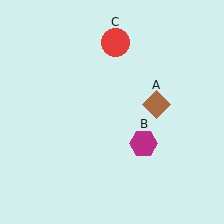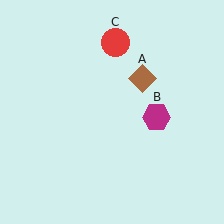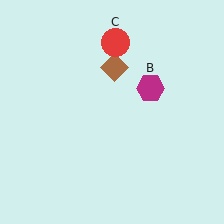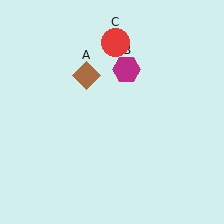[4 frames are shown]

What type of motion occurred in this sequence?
The brown diamond (object A), magenta hexagon (object B) rotated counterclockwise around the center of the scene.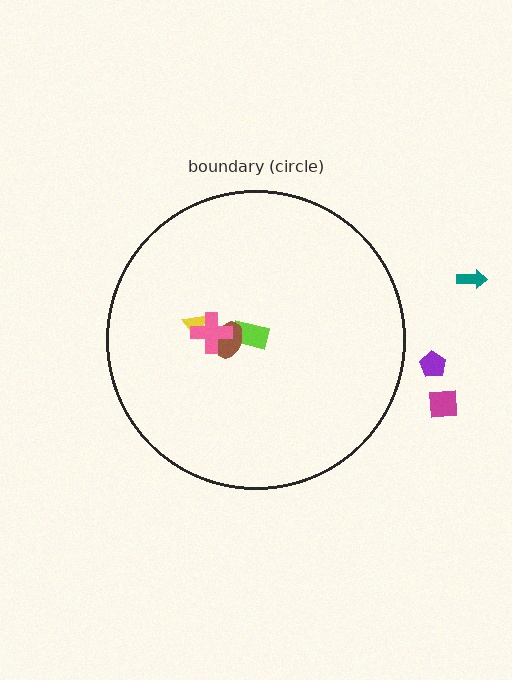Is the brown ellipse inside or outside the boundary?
Inside.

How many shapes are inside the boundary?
4 inside, 3 outside.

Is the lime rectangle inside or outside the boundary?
Inside.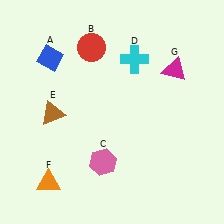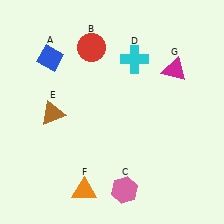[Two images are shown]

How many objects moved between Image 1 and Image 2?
2 objects moved between the two images.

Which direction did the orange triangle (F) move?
The orange triangle (F) moved right.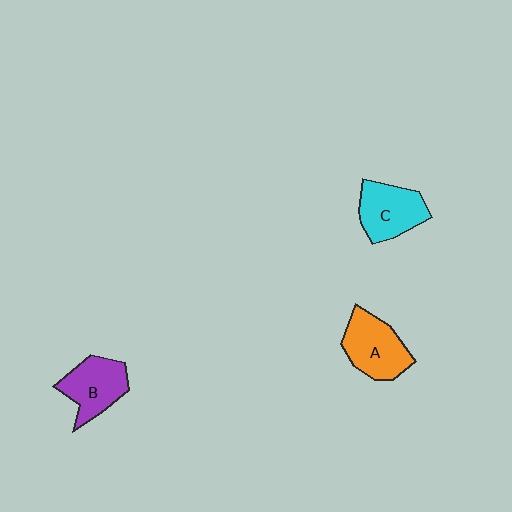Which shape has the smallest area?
Shape B (purple).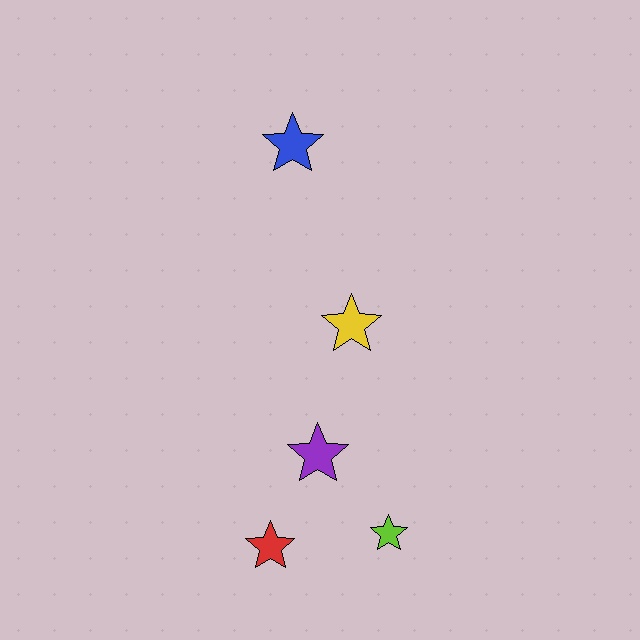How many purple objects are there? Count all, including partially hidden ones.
There is 1 purple object.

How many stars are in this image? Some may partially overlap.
There are 5 stars.